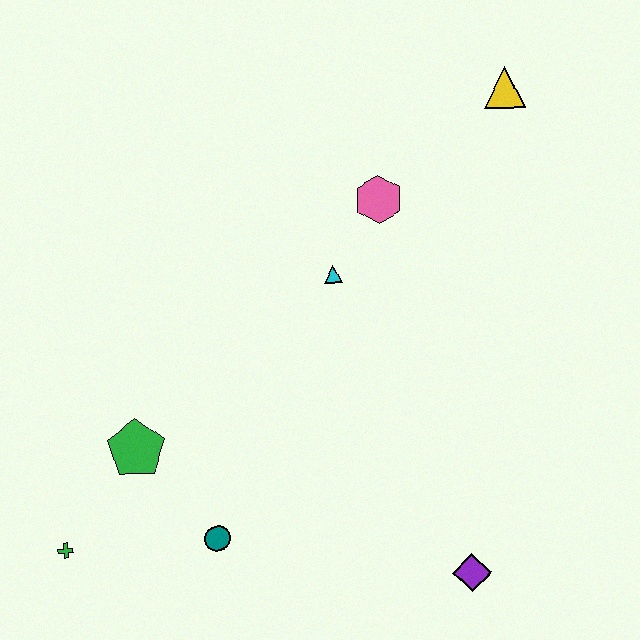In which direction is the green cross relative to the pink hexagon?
The green cross is below the pink hexagon.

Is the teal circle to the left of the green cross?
No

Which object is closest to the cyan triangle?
The pink hexagon is closest to the cyan triangle.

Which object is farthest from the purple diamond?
The yellow triangle is farthest from the purple diamond.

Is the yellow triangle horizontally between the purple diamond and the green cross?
No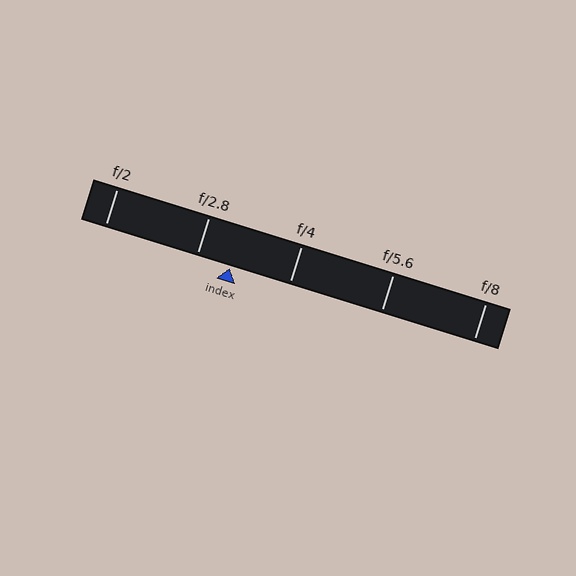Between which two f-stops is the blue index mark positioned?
The index mark is between f/2.8 and f/4.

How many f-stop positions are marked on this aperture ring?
There are 5 f-stop positions marked.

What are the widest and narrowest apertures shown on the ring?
The widest aperture shown is f/2 and the narrowest is f/8.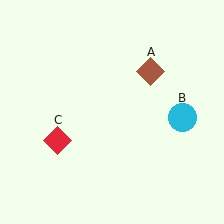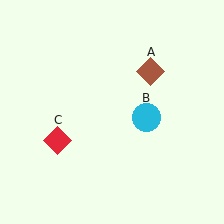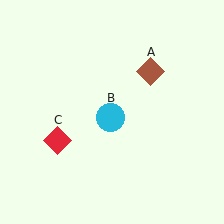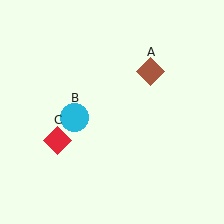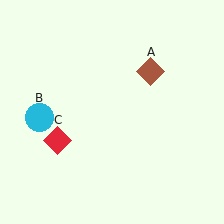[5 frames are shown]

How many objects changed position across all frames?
1 object changed position: cyan circle (object B).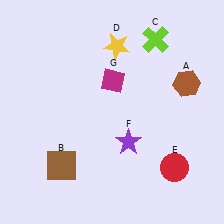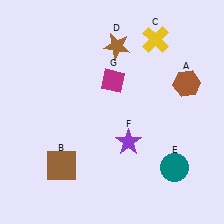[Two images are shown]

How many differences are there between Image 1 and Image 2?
There are 3 differences between the two images.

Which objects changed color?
C changed from lime to yellow. D changed from yellow to brown. E changed from red to teal.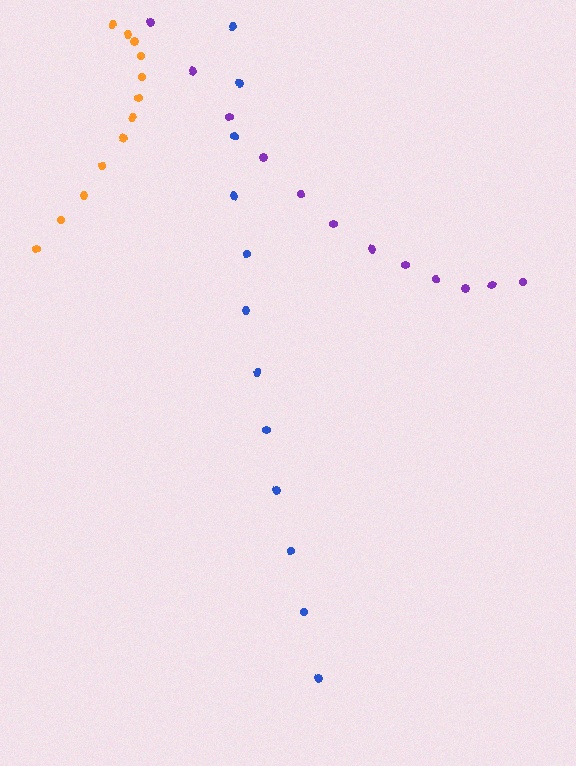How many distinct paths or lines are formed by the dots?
There are 3 distinct paths.